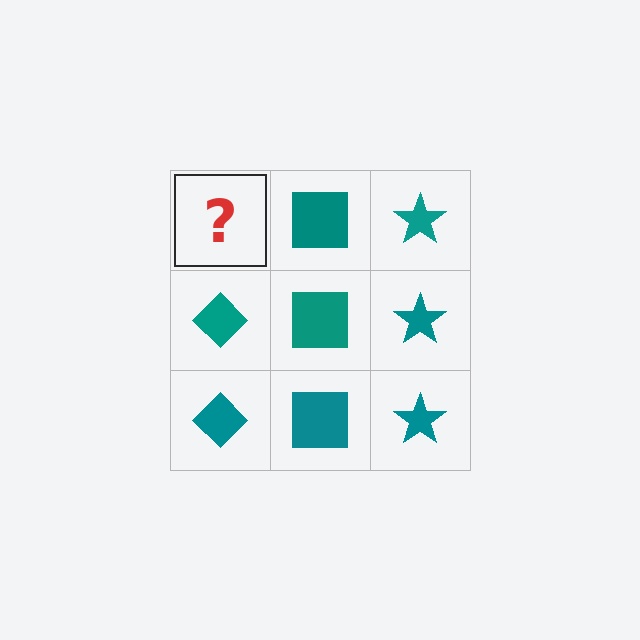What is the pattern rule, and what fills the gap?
The rule is that each column has a consistent shape. The gap should be filled with a teal diamond.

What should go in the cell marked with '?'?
The missing cell should contain a teal diamond.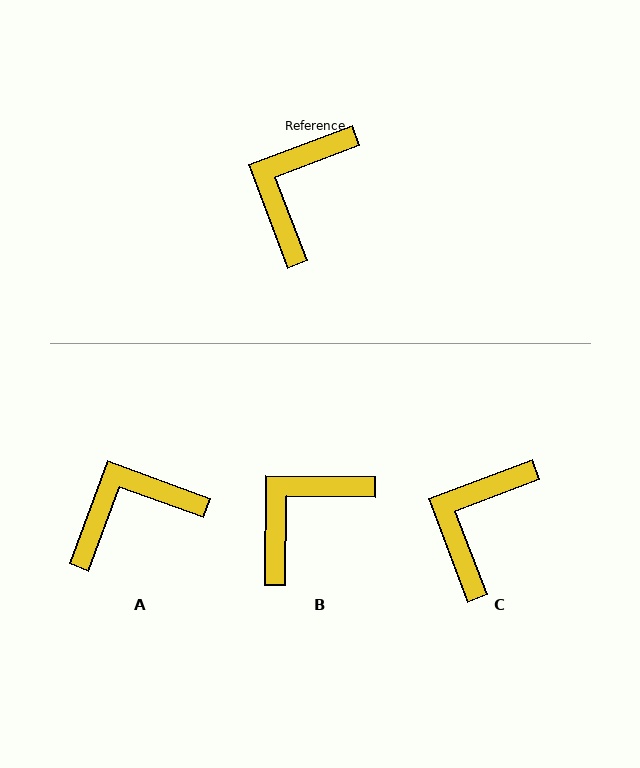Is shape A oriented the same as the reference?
No, it is off by about 41 degrees.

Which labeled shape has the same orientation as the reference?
C.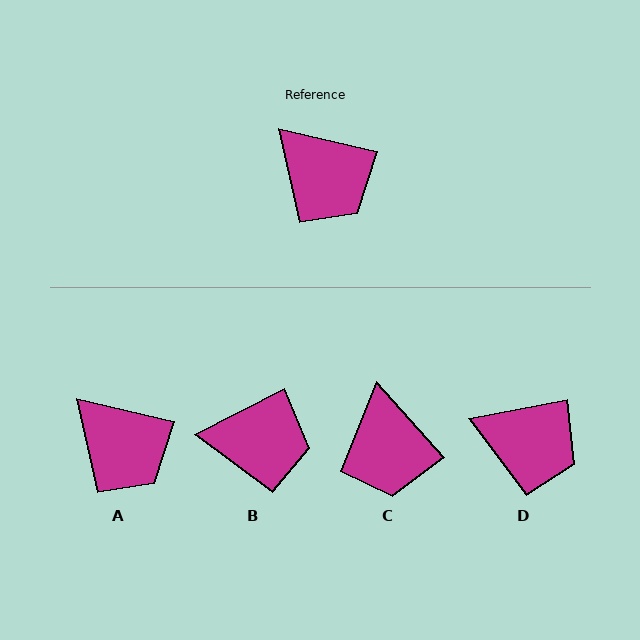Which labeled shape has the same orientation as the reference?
A.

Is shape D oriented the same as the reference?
No, it is off by about 24 degrees.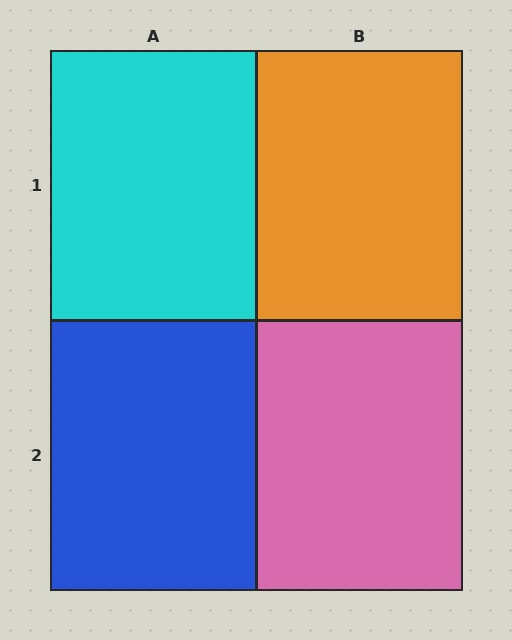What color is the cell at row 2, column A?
Blue.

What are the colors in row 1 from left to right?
Cyan, orange.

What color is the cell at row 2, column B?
Pink.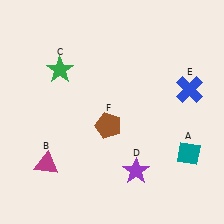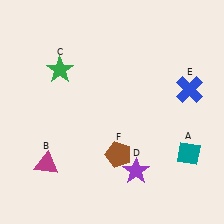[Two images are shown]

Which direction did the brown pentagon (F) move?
The brown pentagon (F) moved down.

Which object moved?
The brown pentagon (F) moved down.